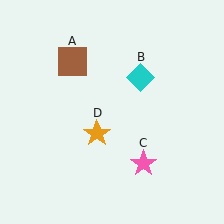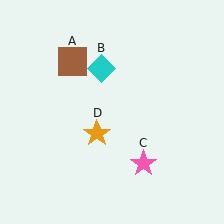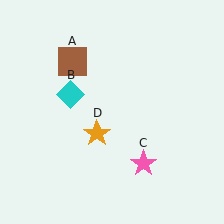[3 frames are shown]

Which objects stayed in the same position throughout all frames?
Brown square (object A) and pink star (object C) and orange star (object D) remained stationary.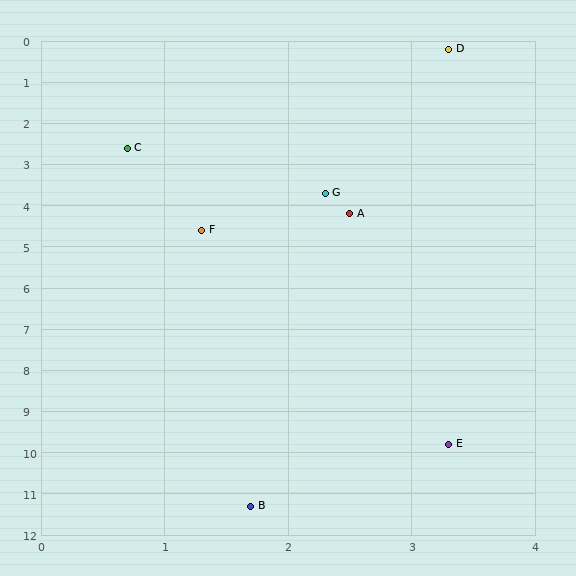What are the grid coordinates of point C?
Point C is at approximately (0.7, 2.6).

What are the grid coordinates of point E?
Point E is at approximately (3.3, 9.8).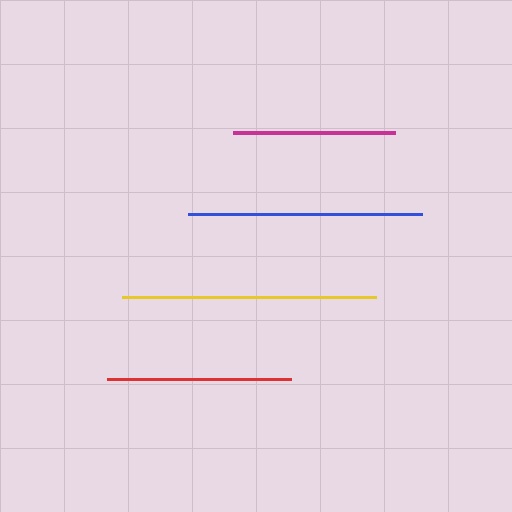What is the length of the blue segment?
The blue segment is approximately 234 pixels long.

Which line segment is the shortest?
The magenta line is the shortest at approximately 162 pixels.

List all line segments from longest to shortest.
From longest to shortest: yellow, blue, red, magenta.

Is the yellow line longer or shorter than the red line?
The yellow line is longer than the red line.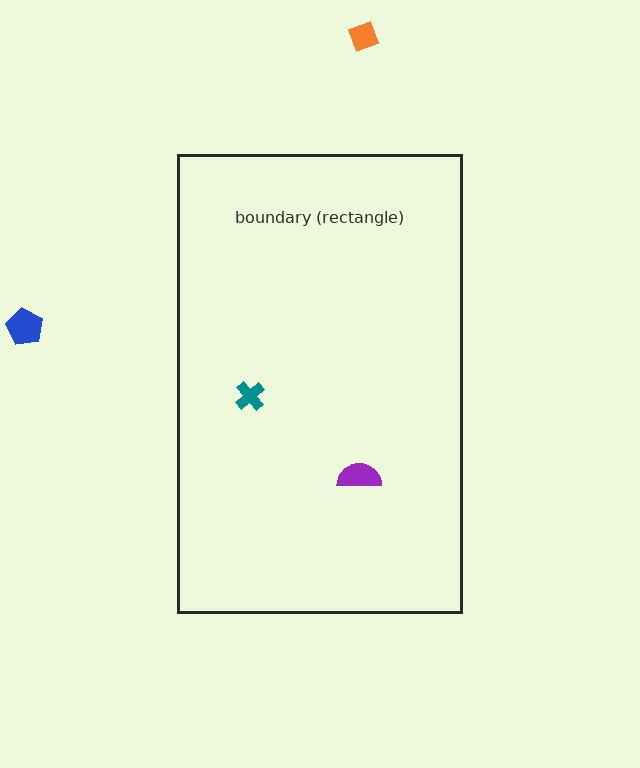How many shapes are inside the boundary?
2 inside, 2 outside.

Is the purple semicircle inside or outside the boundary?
Inside.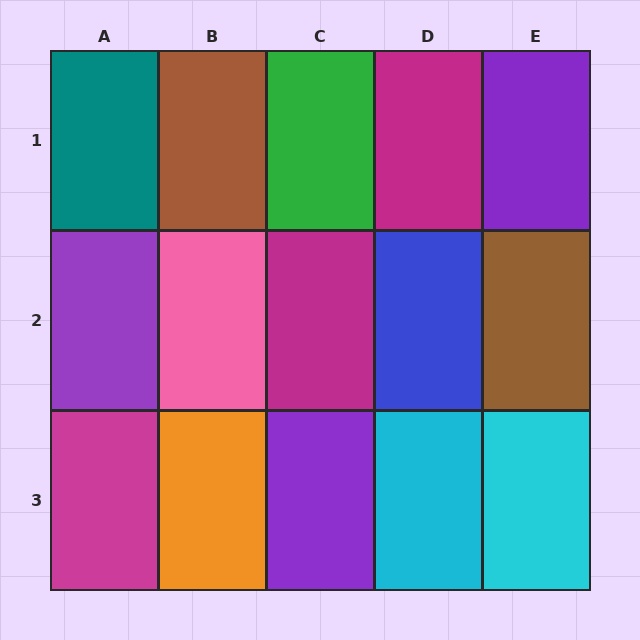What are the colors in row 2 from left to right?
Purple, pink, magenta, blue, brown.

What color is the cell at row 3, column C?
Purple.